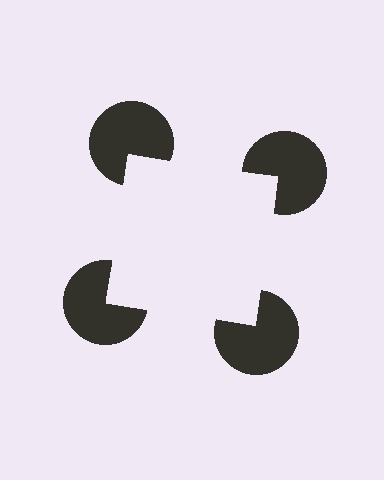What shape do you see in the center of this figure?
An illusory square — its edges are inferred from the aligned wedge cuts in the pac-man discs, not physically drawn.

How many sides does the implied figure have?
4 sides.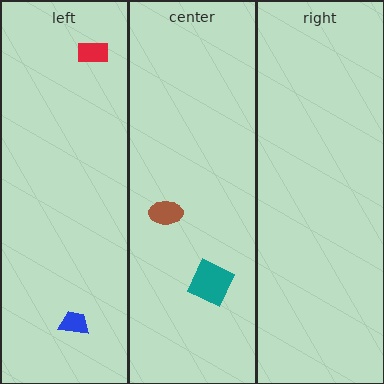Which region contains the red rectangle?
The left region.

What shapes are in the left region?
The red rectangle, the blue trapezoid.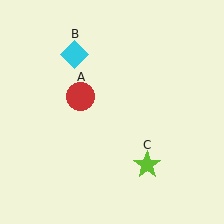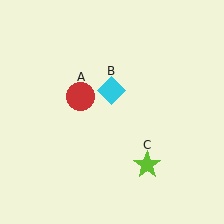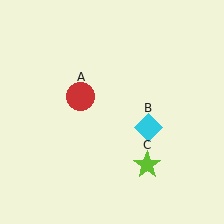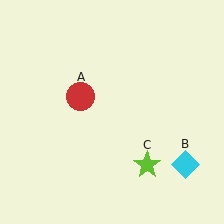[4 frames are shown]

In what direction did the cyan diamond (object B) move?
The cyan diamond (object B) moved down and to the right.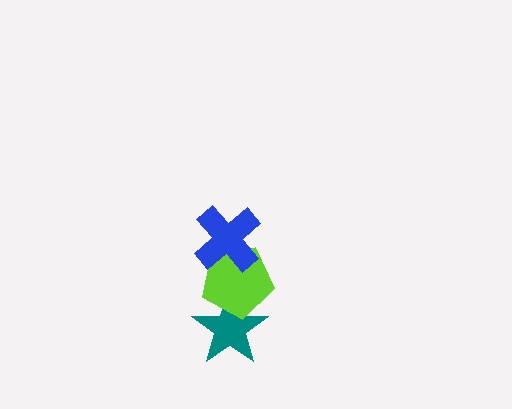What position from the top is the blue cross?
The blue cross is 1st from the top.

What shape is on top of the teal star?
The lime pentagon is on top of the teal star.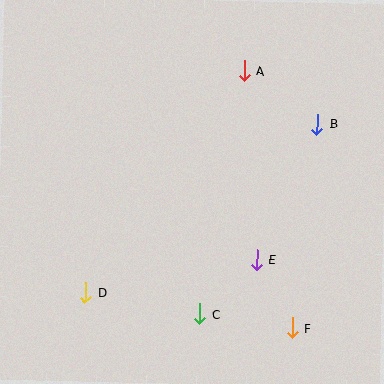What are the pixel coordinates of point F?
Point F is at (292, 328).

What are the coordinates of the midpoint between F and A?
The midpoint between F and A is at (268, 200).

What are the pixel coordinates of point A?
Point A is at (244, 71).